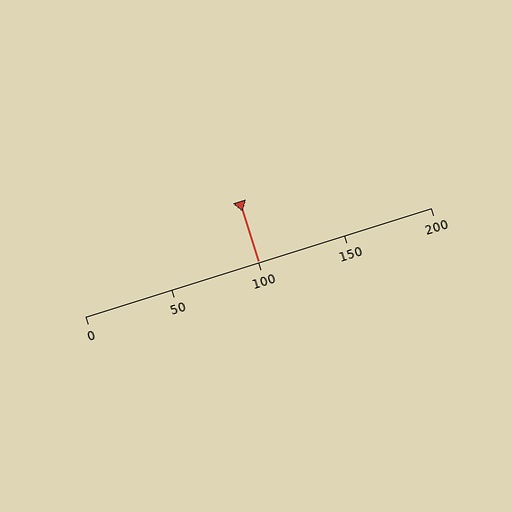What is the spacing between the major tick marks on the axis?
The major ticks are spaced 50 apart.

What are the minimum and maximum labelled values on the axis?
The axis runs from 0 to 200.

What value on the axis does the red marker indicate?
The marker indicates approximately 100.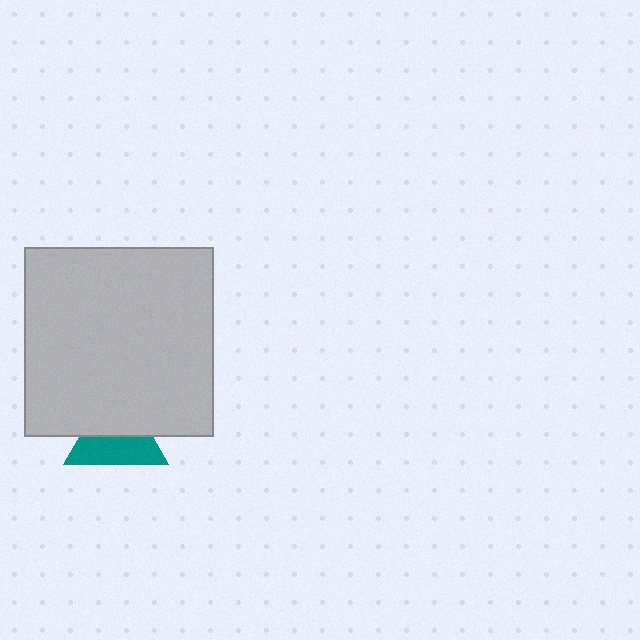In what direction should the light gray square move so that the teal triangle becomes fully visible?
The light gray square should move up. That is the shortest direction to clear the overlap and leave the teal triangle fully visible.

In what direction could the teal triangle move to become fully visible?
The teal triangle could move down. That would shift it out from behind the light gray square entirely.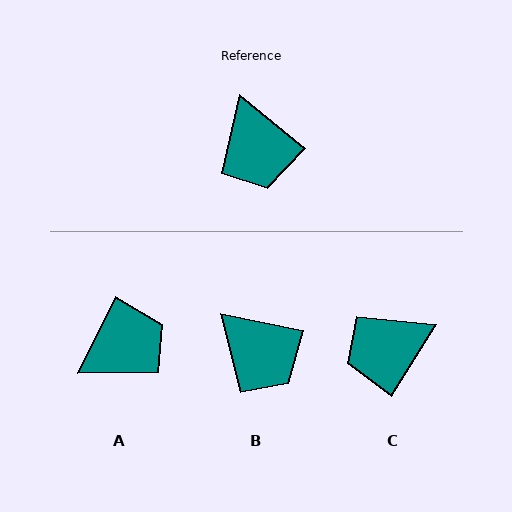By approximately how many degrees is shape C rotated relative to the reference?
Approximately 83 degrees clockwise.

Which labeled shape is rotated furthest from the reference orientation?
A, about 103 degrees away.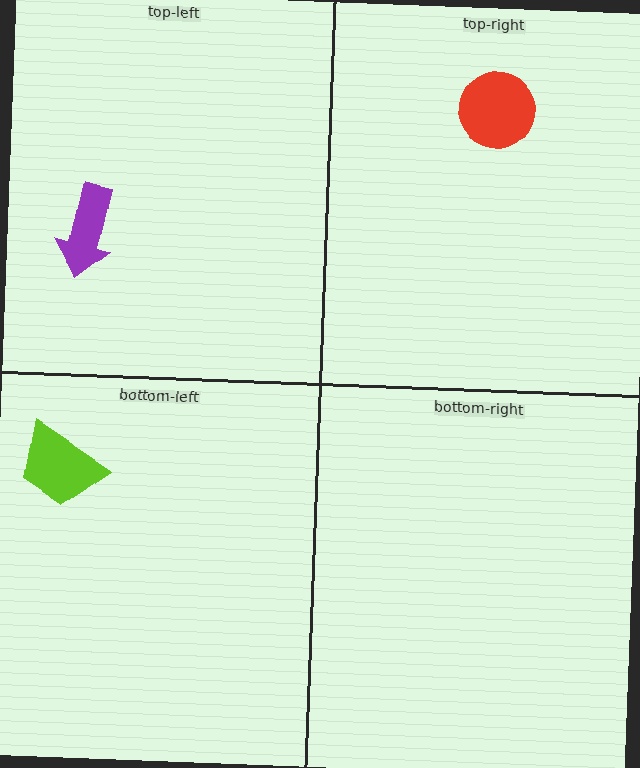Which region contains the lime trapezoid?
The bottom-left region.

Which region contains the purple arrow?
The top-left region.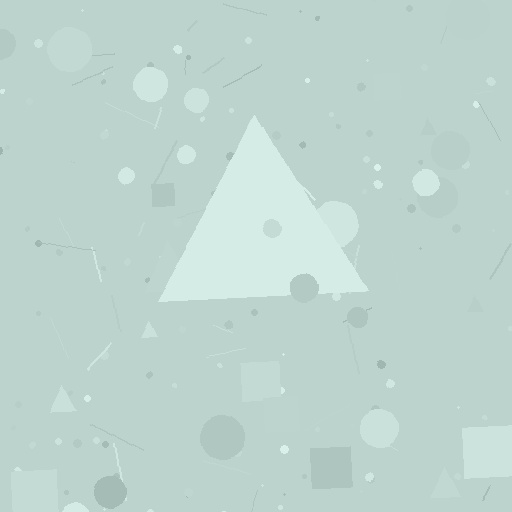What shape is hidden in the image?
A triangle is hidden in the image.